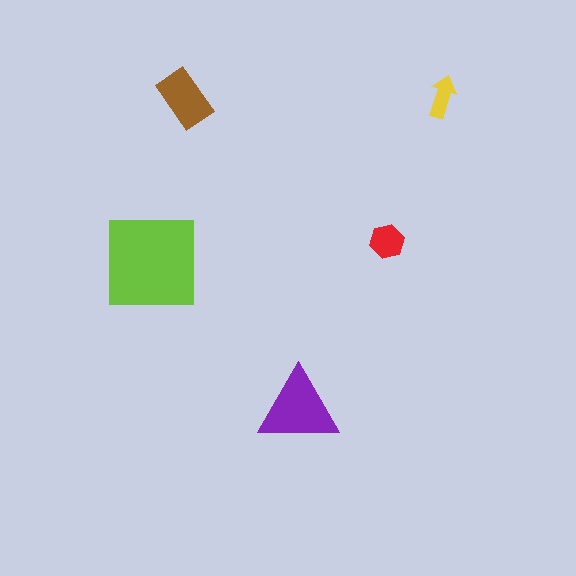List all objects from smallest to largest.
The yellow arrow, the red hexagon, the brown rectangle, the purple triangle, the lime square.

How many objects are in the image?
There are 5 objects in the image.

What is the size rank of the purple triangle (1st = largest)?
2nd.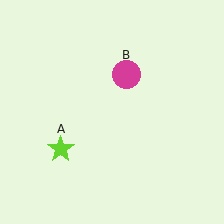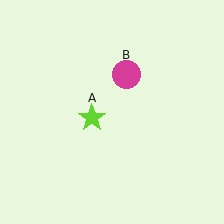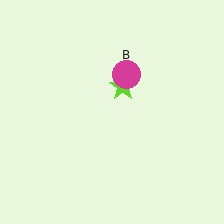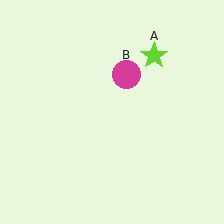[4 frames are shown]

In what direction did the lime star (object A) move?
The lime star (object A) moved up and to the right.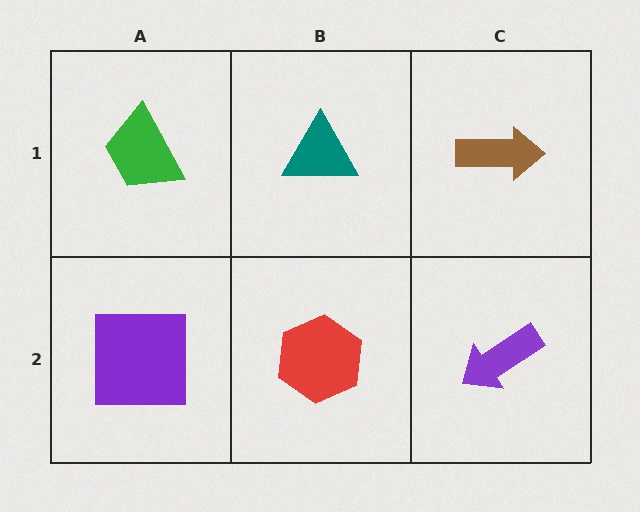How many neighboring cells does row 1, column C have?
2.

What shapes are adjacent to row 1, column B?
A red hexagon (row 2, column B), a green trapezoid (row 1, column A), a brown arrow (row 1, column C).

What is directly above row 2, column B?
A teal triangle.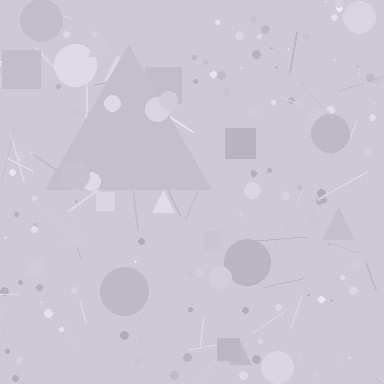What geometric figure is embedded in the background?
A triangle is embedded in the background.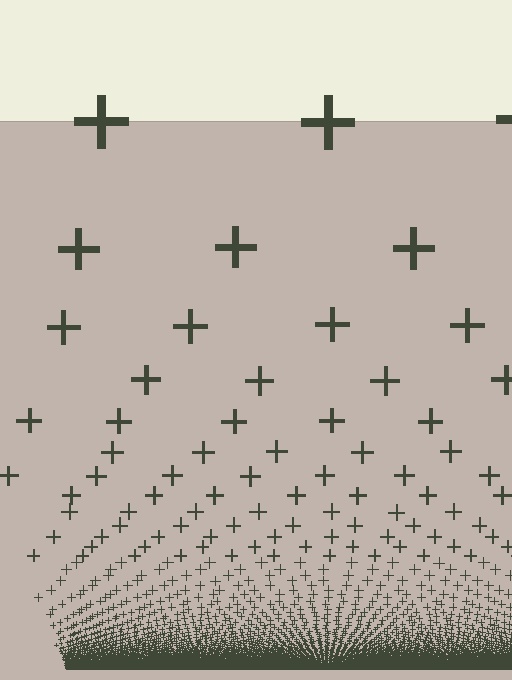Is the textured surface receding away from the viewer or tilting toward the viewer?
The surface appears to tilt toward the viewer. Texture elements get larger and sparser toward the top.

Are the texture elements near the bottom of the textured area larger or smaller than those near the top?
Smaller. The gradient is inverted — elements near the bottom are smaller and denser.